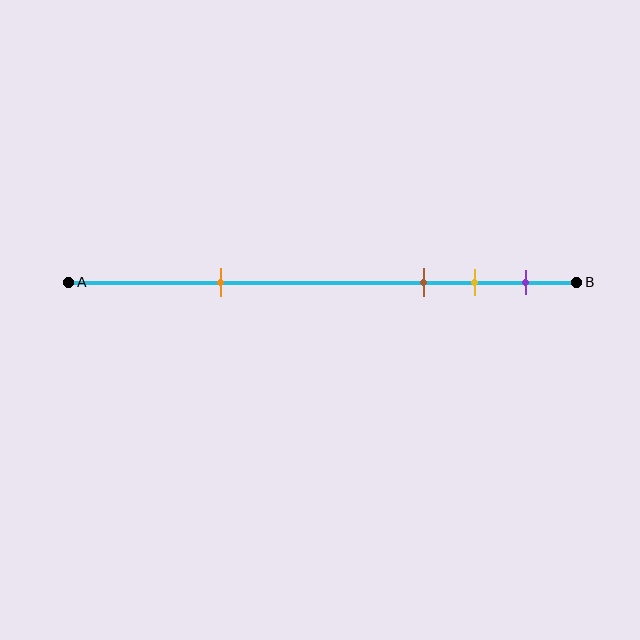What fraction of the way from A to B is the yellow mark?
The yellow mark is approximately 80% (0.8) of the way from A to B.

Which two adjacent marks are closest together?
The yellow and purple marks are the closest adjacent pair.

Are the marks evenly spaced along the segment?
No, the marks are not evenly spaced.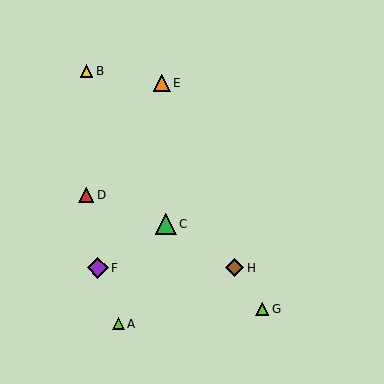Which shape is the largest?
The green triangle (labeled C) is the largest.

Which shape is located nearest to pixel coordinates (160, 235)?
The green triangle (labeled C) at (166, 224) is nearest to that location.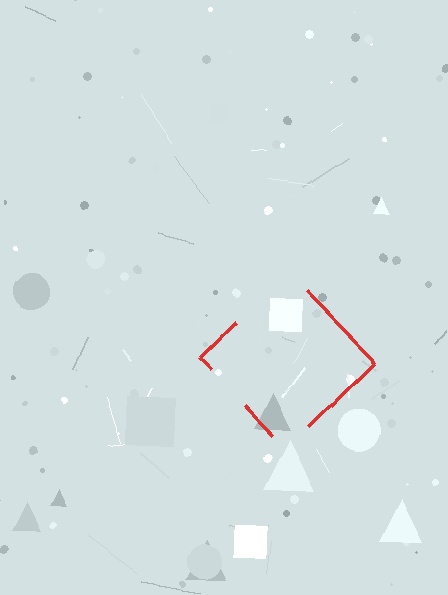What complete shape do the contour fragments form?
The contour fragments form a diamond.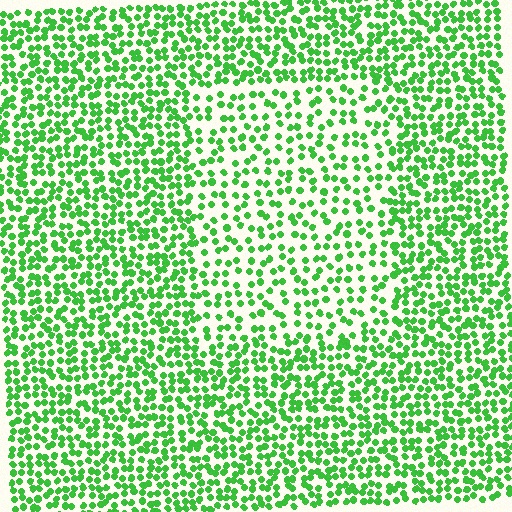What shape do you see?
I see a rectangle.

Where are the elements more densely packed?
The elements are more densely packed outside the rectangle boundary.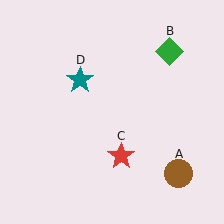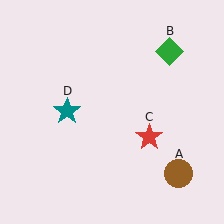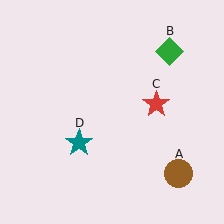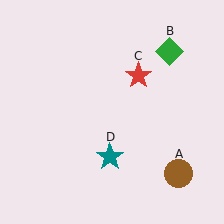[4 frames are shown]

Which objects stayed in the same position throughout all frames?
Brown circle (object A) and green diamond (object B) remained stationary.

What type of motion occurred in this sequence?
The red star (object C), teal star (object D) rotated counterclockwise around the center of the scene.